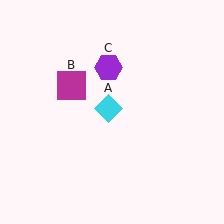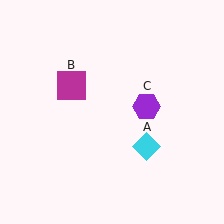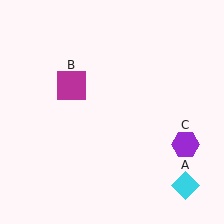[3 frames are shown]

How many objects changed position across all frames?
2 objects changed position: cyan diamond (object A), purple hexagon (object C).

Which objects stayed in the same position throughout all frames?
Magenta square (object B) remained stationary.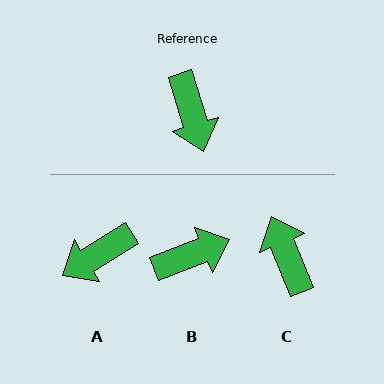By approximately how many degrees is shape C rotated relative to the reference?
Approximately 175 degrees clockwise.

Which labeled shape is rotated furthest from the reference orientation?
C, about 175 degrees away.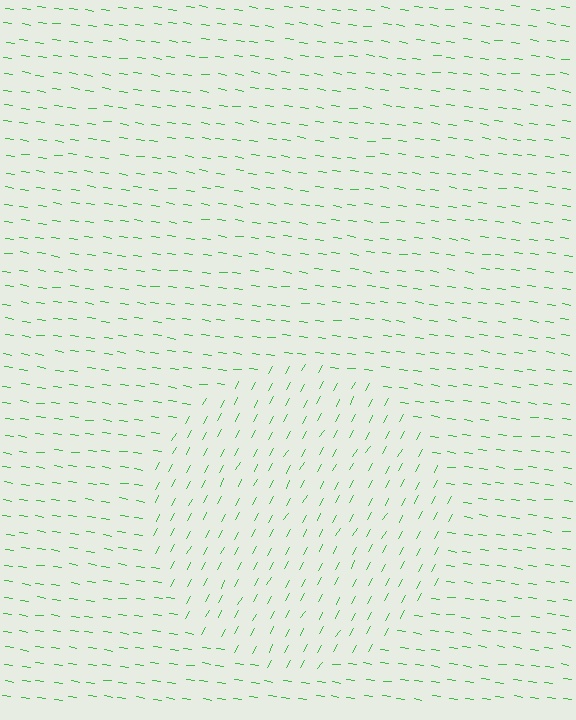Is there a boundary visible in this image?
Yes, there is a texture boundary formed by a change in line orientation.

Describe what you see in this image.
The image is filled with small green line segments. A circle region in the image has lines oriented differently from the surrounding lines, creating a visible texture boundary.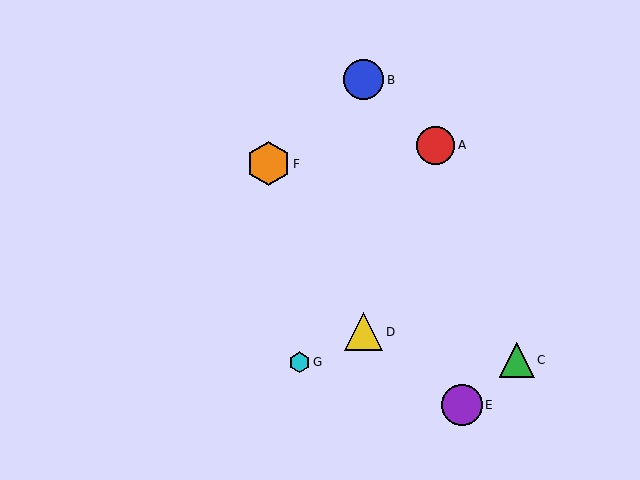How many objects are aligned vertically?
2 objects (B, D) are aligned vertically.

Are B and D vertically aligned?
Yes, both are at x≈364.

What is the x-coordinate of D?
Object D is at x≈364.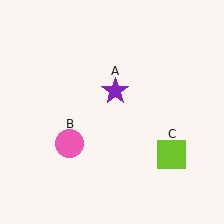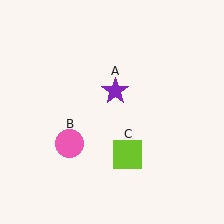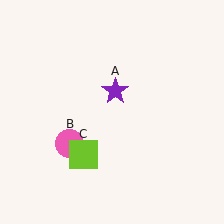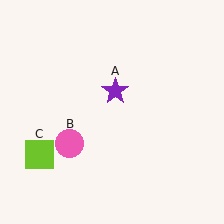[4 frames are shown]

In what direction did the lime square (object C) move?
The lime square (object C) moved left.